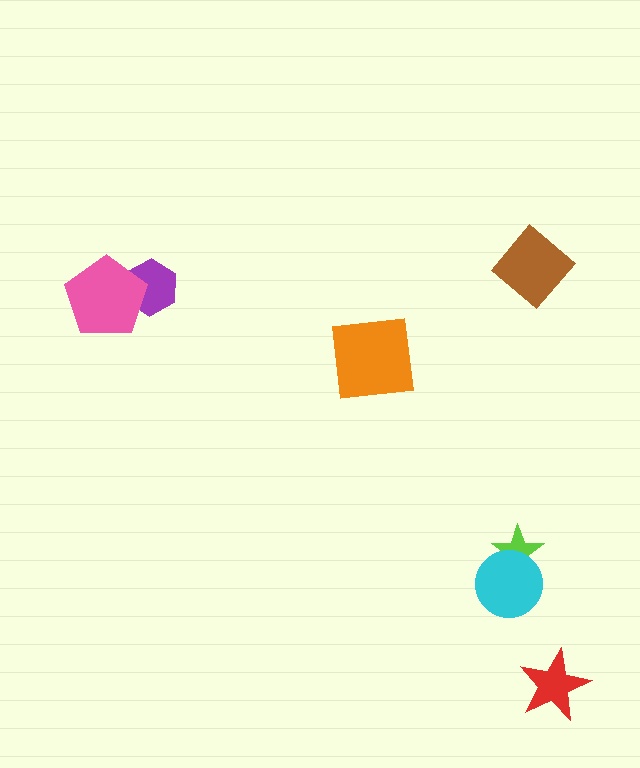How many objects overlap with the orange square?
0 objects overlap with the orange square.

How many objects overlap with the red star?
0 objects overlap with the red star.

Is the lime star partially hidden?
Yes, it is partially covered by another shape.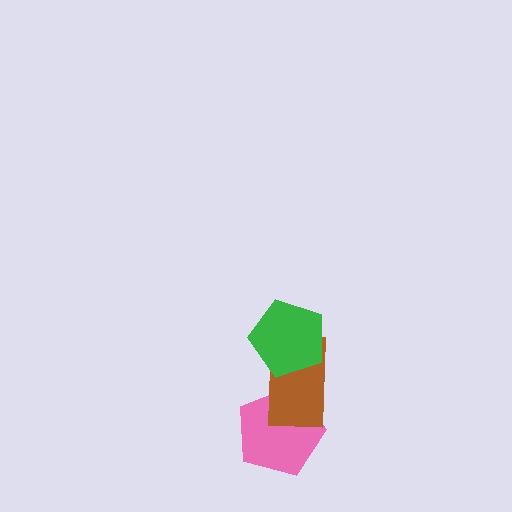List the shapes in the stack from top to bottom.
From top to bottom: the green pentagon, the brown rectangle, the pink pentagon.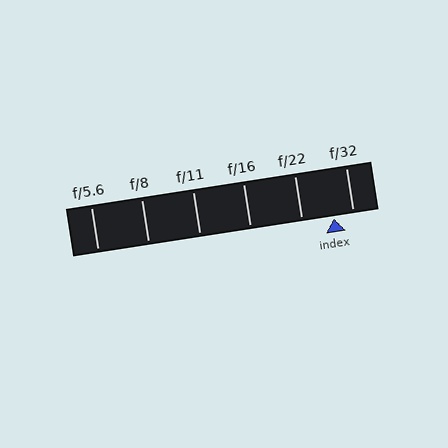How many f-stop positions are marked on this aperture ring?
There are 6 f-stop positions marked.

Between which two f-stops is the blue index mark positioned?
The index mark is between f/22 and f/32.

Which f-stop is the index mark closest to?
The index mark is closest to f/32.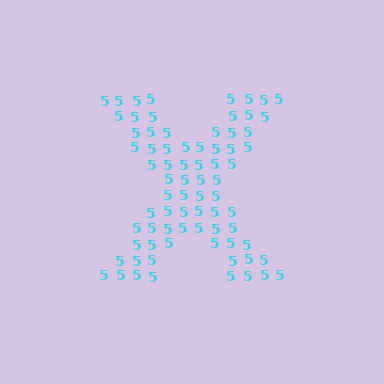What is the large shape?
The large shape is the letter X.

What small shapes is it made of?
It is made of small digit 5's.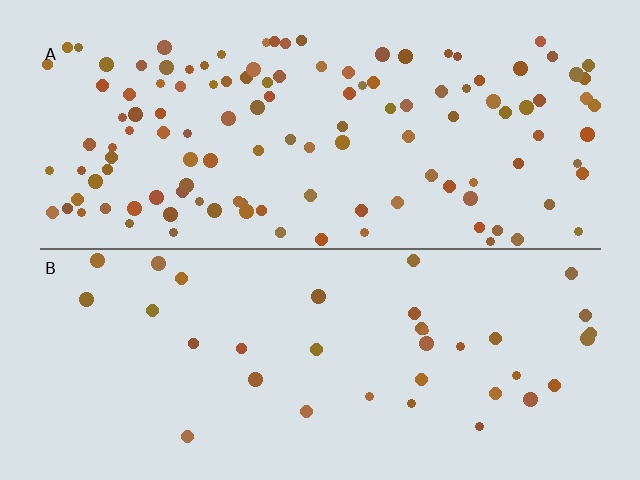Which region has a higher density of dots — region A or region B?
A (the top).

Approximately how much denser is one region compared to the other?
Approximately 3.4× — region A over region B.